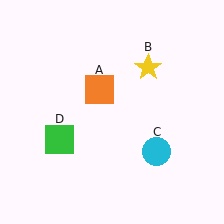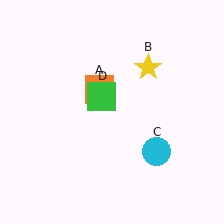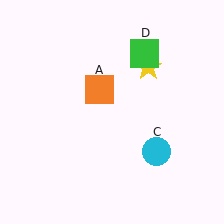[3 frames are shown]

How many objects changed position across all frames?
1 object changed position: green square (object D).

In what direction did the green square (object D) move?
The green square (object D) moved up and to the right.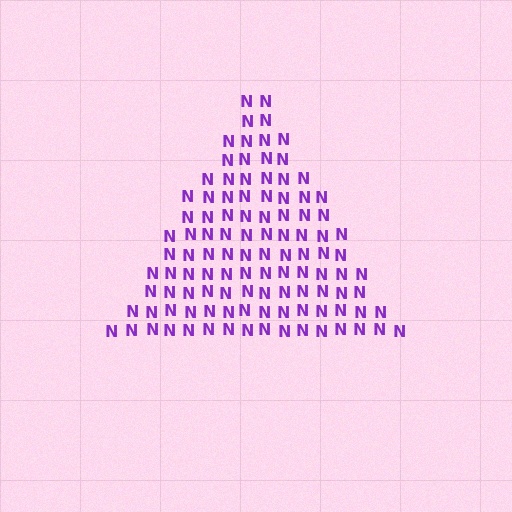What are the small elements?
The small elements are letter N's.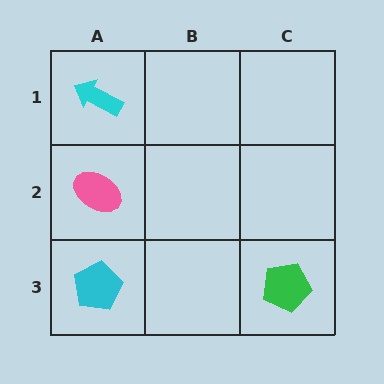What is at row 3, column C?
A green pentagon.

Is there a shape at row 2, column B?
No, that cell is empty.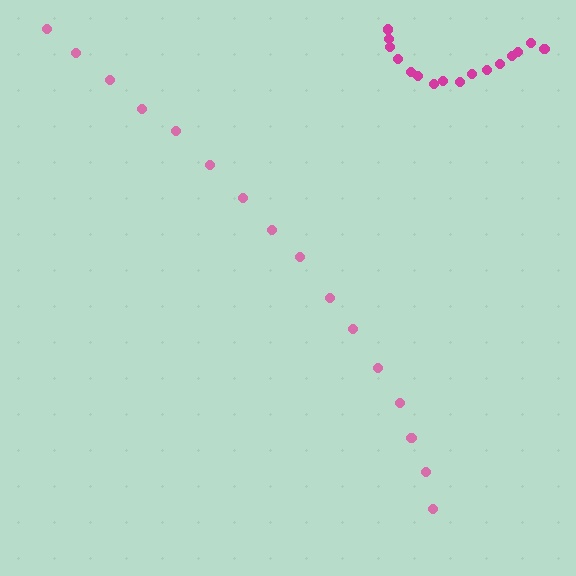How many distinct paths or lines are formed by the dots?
There are 2 distinct paths.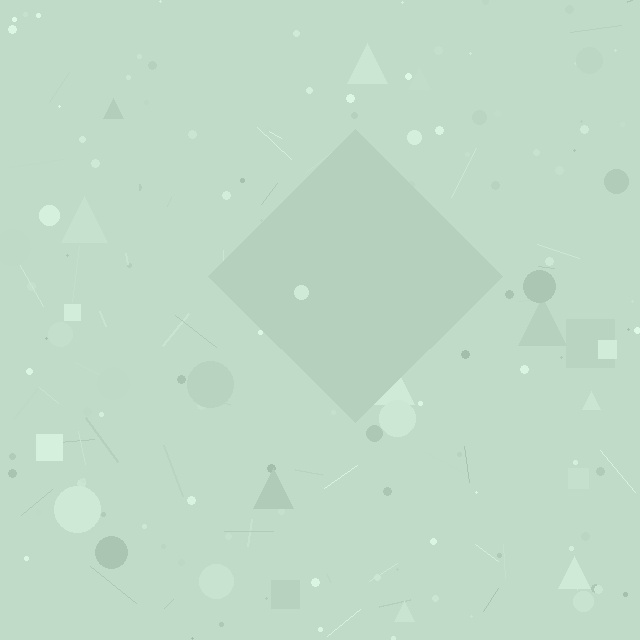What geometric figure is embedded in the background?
A diamond is embedded in the background.